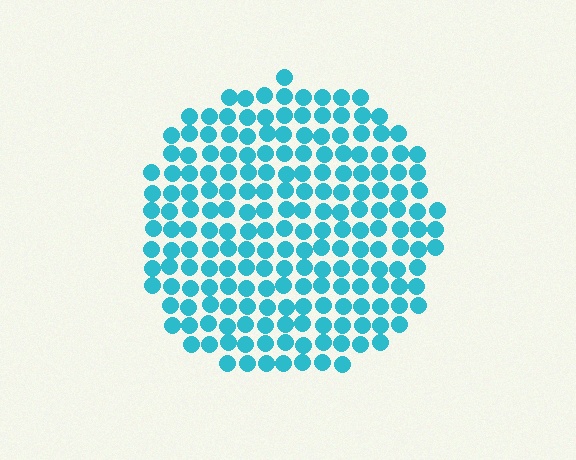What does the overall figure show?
The overall figure shows a circle.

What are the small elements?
The small elements are circles.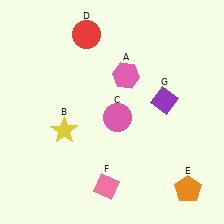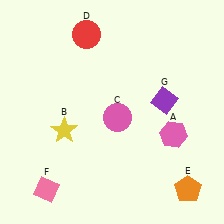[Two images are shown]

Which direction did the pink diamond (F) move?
The pink diamond (F) moved left.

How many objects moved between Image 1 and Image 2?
2 objects moved between the two images.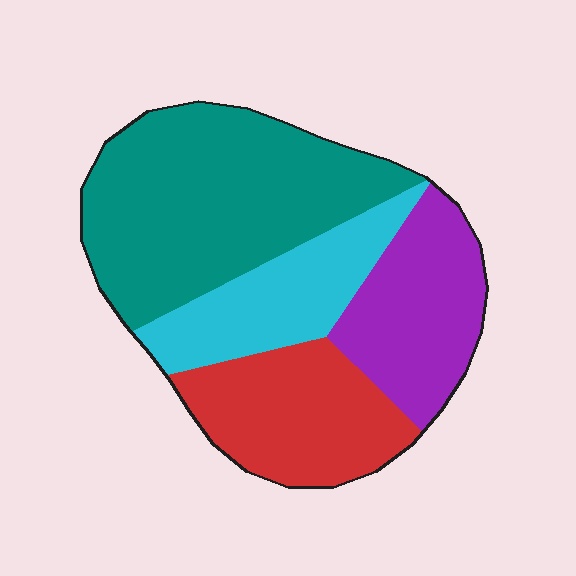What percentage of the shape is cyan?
Cyan covers 18% of the shape.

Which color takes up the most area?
Teal, at roughly 40%.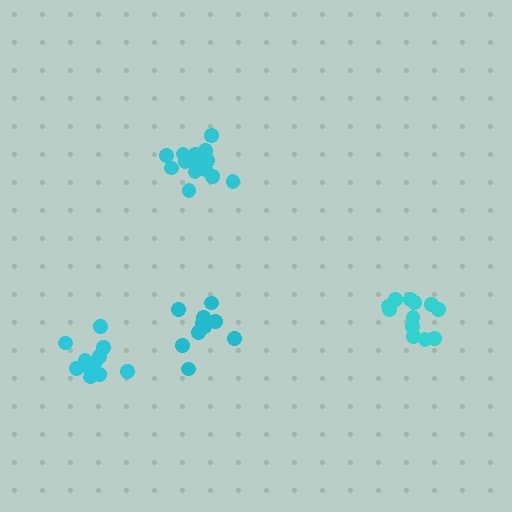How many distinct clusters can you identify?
There are 4 distinct clusters.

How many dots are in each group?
Group 1: 11 dots, Group 2: 16 dots, Group 3: 12 dots, Group 4: 10 dots (49 total).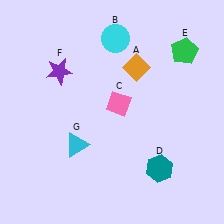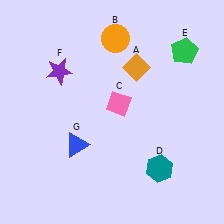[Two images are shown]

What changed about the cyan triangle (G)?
In Image 1, G is cyan. In Image 2, it changed to blue.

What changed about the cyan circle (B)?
In Image 1, B is cyan. In Image 2, it changed to orange.